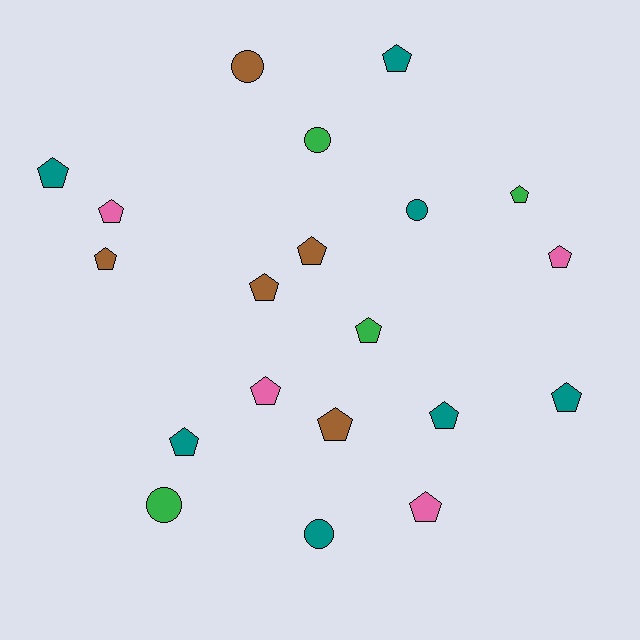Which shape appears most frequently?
Pentagon, with 15 objects.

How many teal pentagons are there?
There are 5 teal pentagons.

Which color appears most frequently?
Teal, with 7 objects.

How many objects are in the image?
There are 20 objects.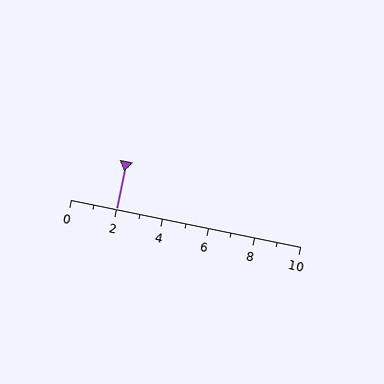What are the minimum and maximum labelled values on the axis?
The axis runs from 0 to 10.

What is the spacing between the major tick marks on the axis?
The major ticks are spaced 2 apart.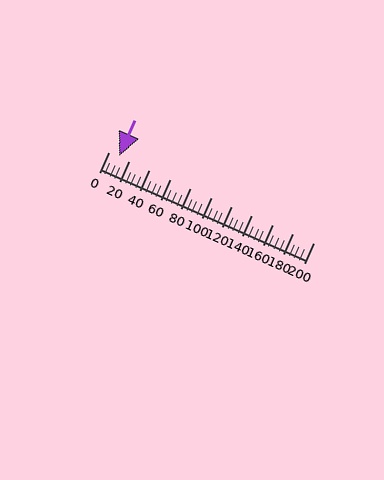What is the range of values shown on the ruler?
The ruler shows values from 0 to 200.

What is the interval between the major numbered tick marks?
The major tick marks are spaced 20 units apart.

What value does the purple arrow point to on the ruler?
The purple arrow points to approximately 10.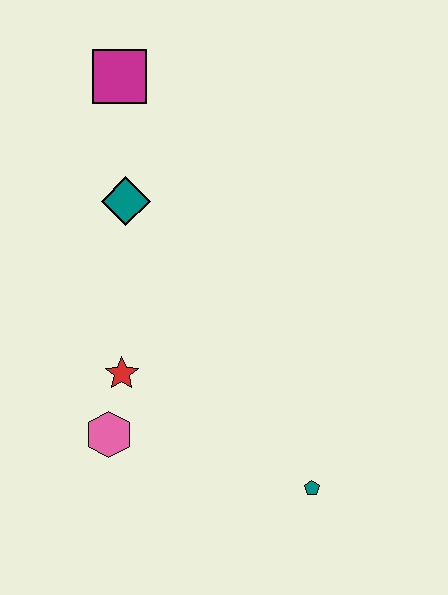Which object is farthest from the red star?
The magenta square is farthest from the red star.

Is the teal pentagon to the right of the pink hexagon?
Yes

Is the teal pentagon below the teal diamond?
Yes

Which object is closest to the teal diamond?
The magenta square is closest to the teal diamond.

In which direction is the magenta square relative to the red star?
The magenta square is above the red star.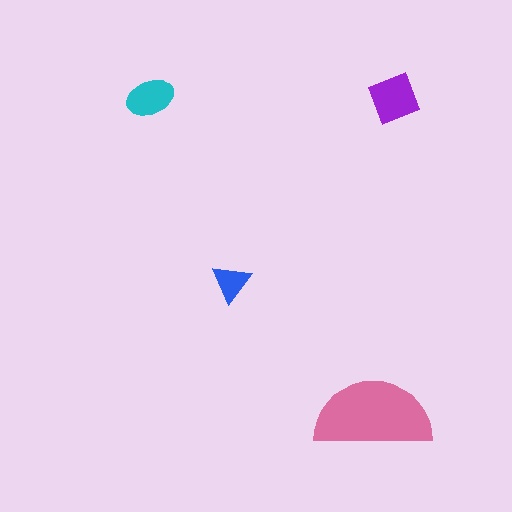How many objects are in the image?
There are 4 objects in the image.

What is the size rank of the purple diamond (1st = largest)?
2nd.